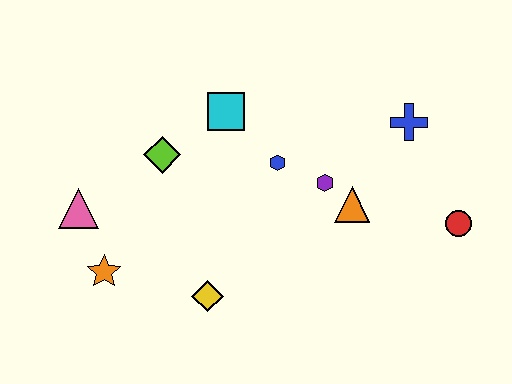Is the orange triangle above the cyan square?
No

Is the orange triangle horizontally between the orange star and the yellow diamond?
No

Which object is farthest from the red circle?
The pink triangle is farthest from the red circle.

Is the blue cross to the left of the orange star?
No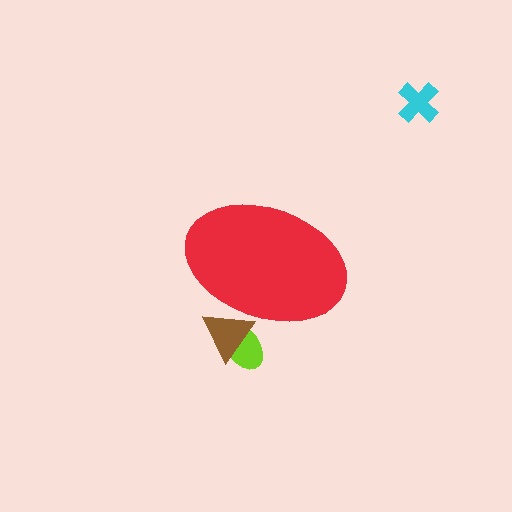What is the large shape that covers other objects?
A red ellipse.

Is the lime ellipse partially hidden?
Yes, the lime ellipse is partially hidden behind the red ellipse.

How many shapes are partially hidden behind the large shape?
2 shapes are partially hidden.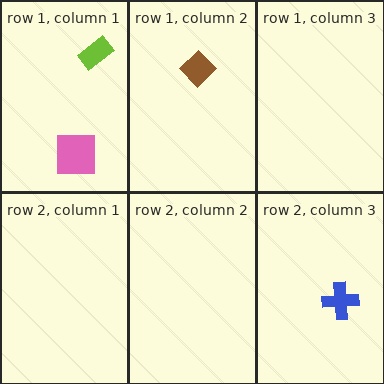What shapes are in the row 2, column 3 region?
The blue cross.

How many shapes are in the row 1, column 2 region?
1.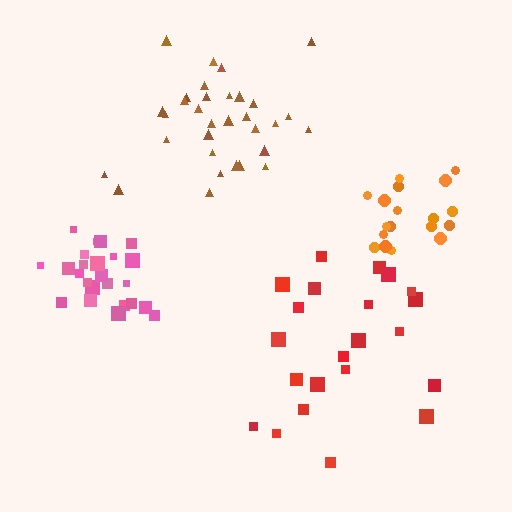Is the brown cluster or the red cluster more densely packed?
Brown.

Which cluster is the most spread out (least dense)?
Red.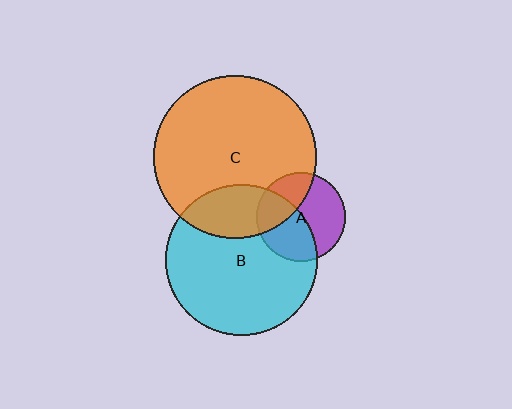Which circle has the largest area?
Circle C (orange).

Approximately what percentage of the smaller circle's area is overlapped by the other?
Approximately 45%.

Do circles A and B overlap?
Yes.